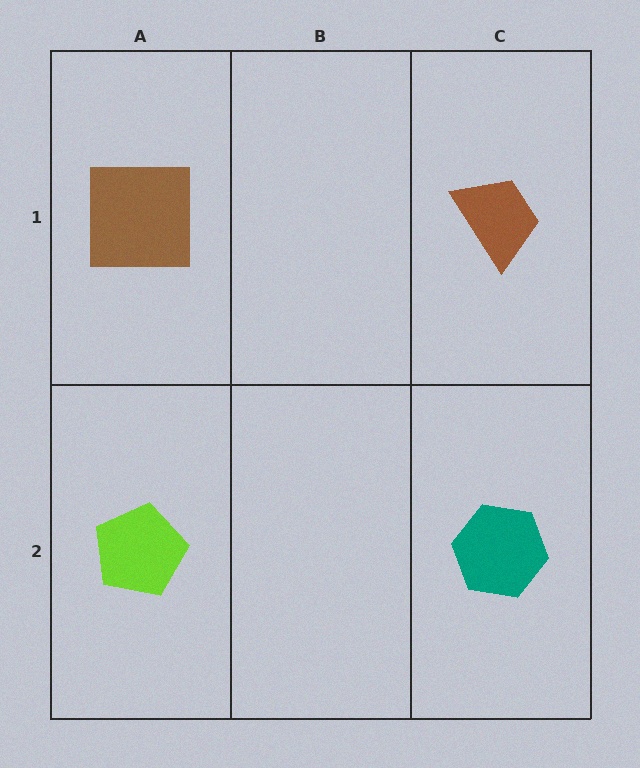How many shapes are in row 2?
2 shapes.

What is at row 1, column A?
A brown square.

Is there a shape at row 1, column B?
No, that cell is empty.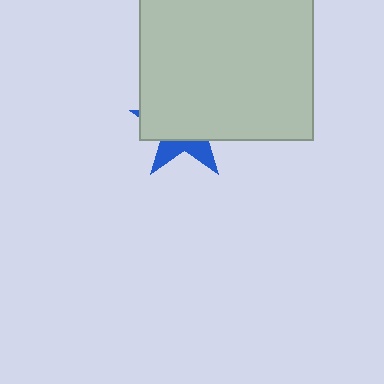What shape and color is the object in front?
The object in front is a light gray square.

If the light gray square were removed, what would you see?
You would see the complete blue star.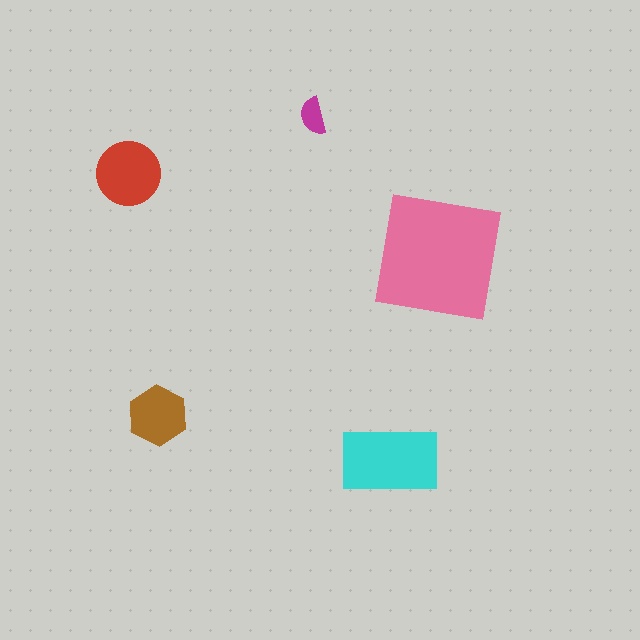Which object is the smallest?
The magenta semicircle.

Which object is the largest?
The pink square.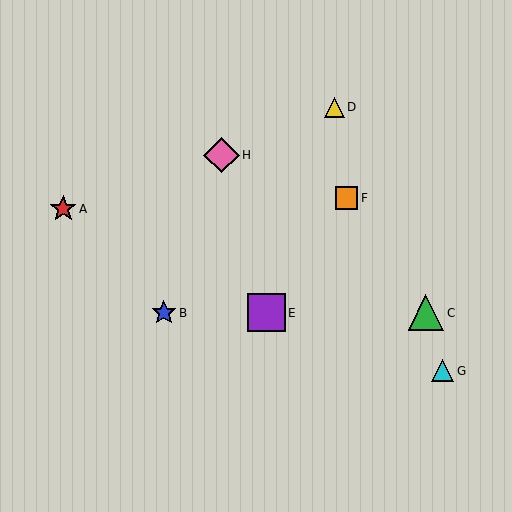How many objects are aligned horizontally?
3 objects (B, C, E) are aligned horizontally.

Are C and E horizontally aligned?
Yes, both are at y≈313.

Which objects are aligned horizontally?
Objects B, C, E are aligned horizontally.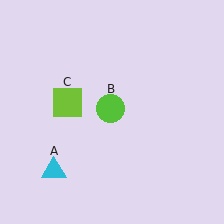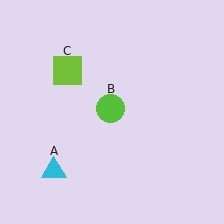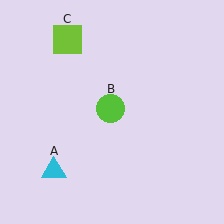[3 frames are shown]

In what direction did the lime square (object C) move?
The lime square (object C) moved up.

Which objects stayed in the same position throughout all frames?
Cyan triangle (object A) and lime circle (object B) remained stationary.